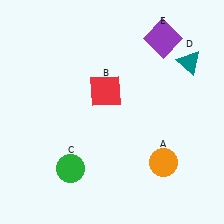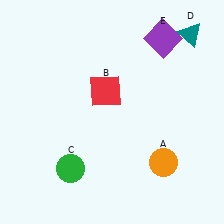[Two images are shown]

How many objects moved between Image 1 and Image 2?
1 object moved between the two images.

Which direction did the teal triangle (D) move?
The teal triangle (D) moved up.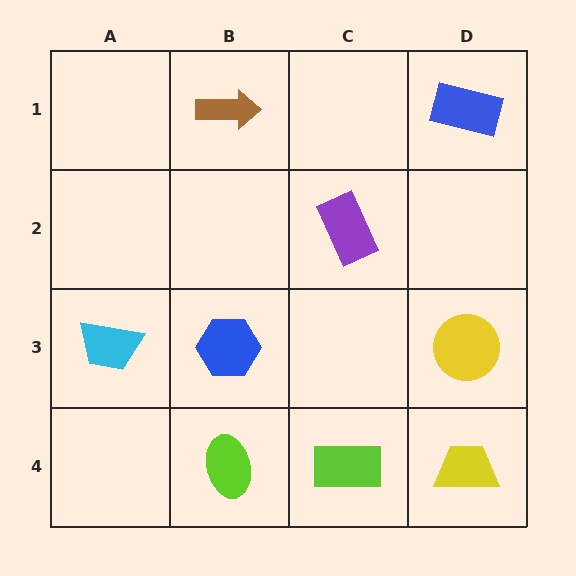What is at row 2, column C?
A purple rectangle.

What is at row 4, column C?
A lime rectangle.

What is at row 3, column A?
A cyan trapezoid.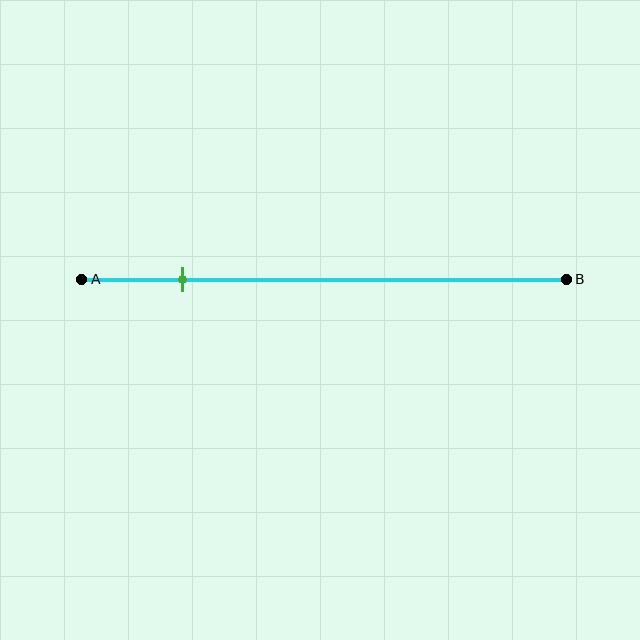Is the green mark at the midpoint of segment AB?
No, the mark is at about 20% from A, not at the 50% midpoint.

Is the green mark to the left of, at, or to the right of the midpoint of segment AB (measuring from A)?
The green mark is to the left of the midpoint of segment AB.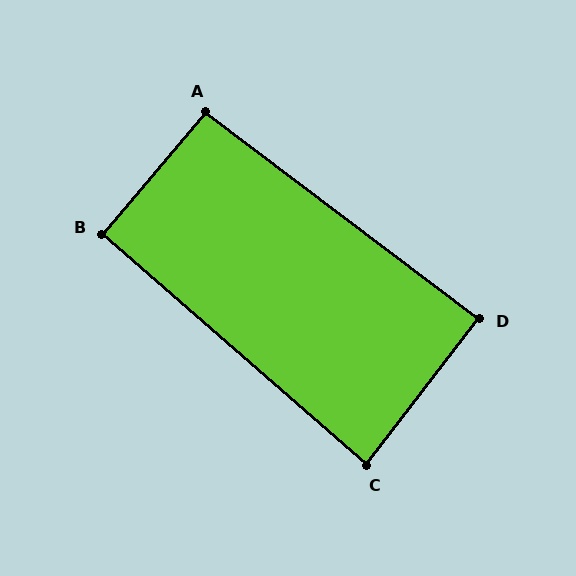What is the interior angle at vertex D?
Approximately 89 degrees (approximately right).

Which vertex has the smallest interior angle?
C, at approximately 87 degrees.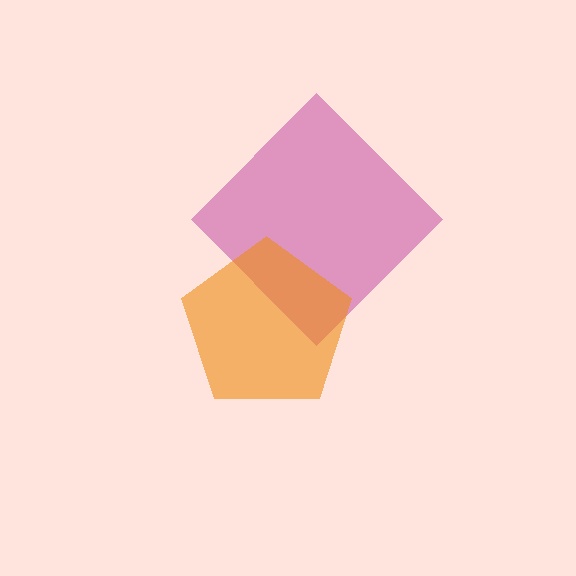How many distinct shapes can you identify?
There are 2 distinct shapes: a magenta diamond, an orange pentagon.